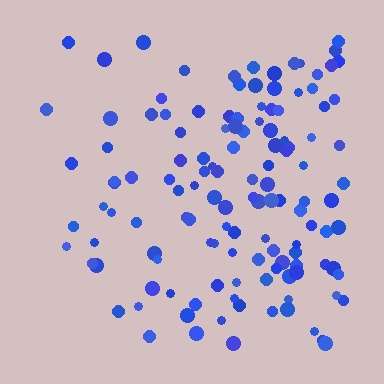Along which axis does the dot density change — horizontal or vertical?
Horizontal.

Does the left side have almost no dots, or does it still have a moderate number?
Still a moderate number, just noticeably fewer than the right.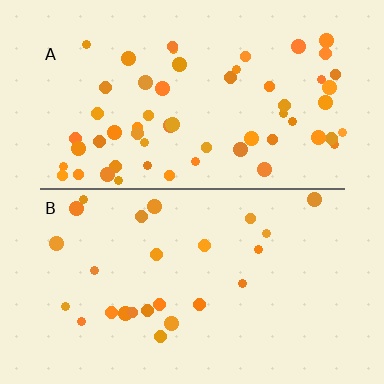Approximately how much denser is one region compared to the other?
Approximately 2.3× — region A over region B.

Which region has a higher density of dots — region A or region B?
A (the top).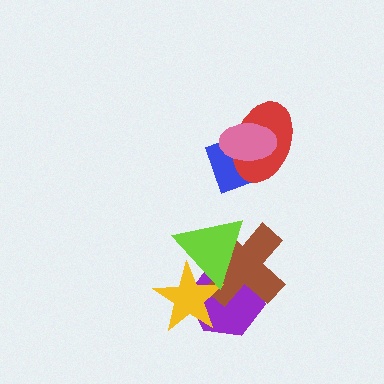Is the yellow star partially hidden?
Yes, it is partially covered by another shape.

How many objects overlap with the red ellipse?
2 objects overlap with the red ellipse.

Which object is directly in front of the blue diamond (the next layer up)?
The red ellipse is directly in front of the blue diamond.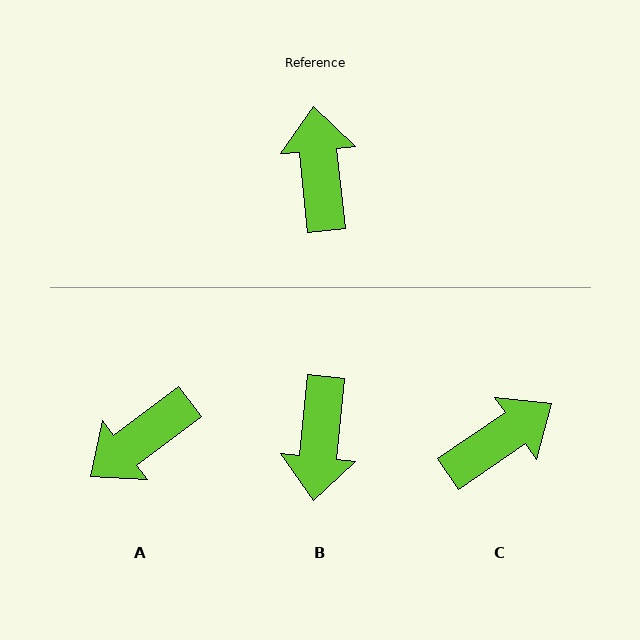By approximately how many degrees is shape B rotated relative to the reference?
Approximately 168 degrees counter-clockwise.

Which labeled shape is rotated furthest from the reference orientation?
B, about 168 degrees away.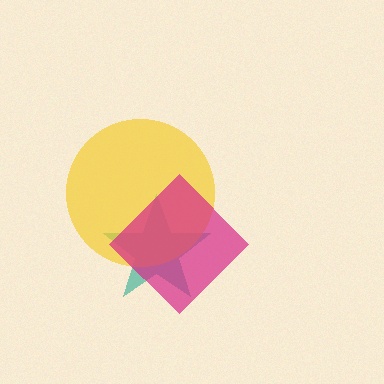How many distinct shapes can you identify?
There are 3 distinct shapes: a teal star, a yellow circle, a magenta diamond.